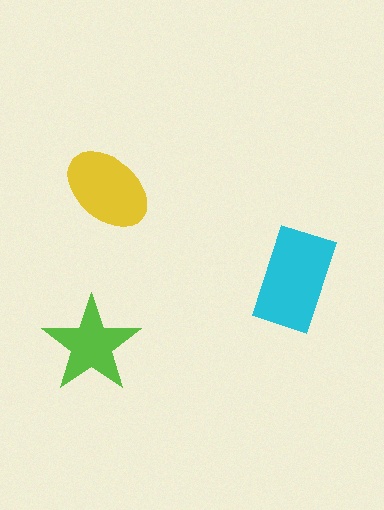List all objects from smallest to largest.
The lime star, the yellow ellipse, the cyan rectangle.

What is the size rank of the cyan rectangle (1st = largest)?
1st.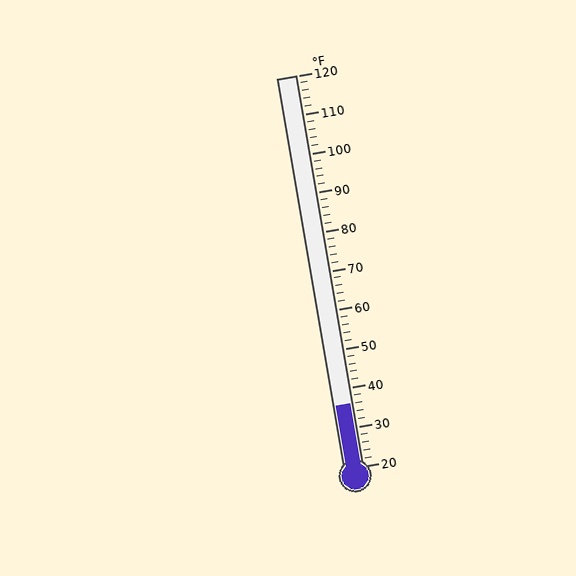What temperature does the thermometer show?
The thermometer shows approximately 36°F.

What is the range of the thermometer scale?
The thermometer scale ranges from 20°F to 120°F.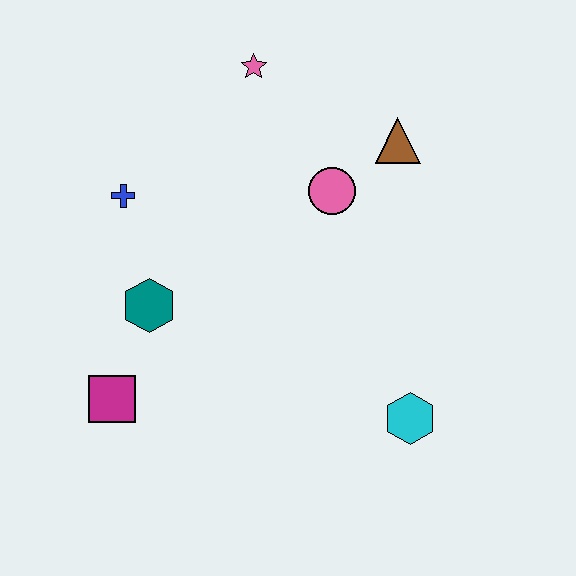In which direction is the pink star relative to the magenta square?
The pink star is above the magenta square.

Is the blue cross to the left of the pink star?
Yes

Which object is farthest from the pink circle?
The magenta square is farthest from the pink circle.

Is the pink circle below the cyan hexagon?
No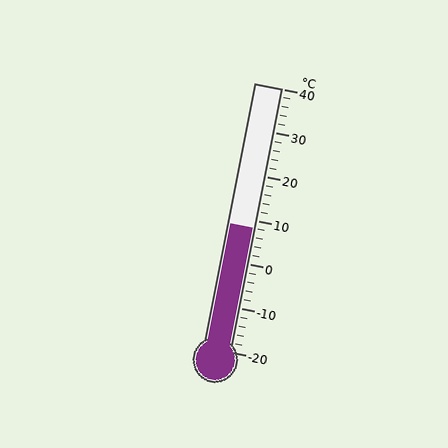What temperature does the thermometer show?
The thermometer shows approximately 8°C.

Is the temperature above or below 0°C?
The temperature is above 0°C.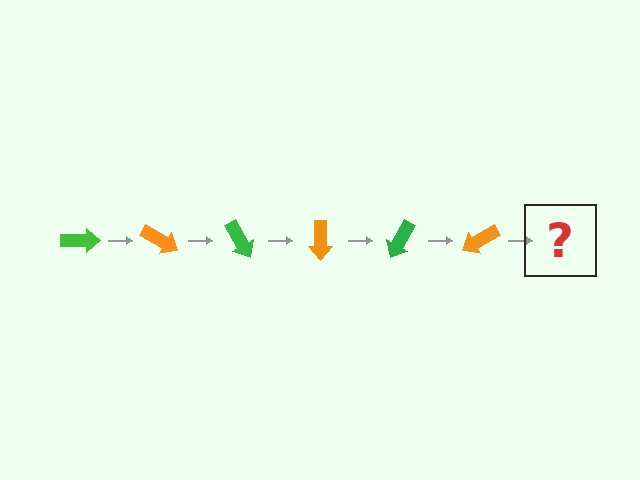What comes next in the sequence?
The next element should be a green arrow, rotated 180 degrees from the start.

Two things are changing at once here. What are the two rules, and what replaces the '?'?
The two rules are that it rotates 30 degrees each step and the color cycles through green and orange. The '?' should be a green arrow, rotated 180 degrees from the start.